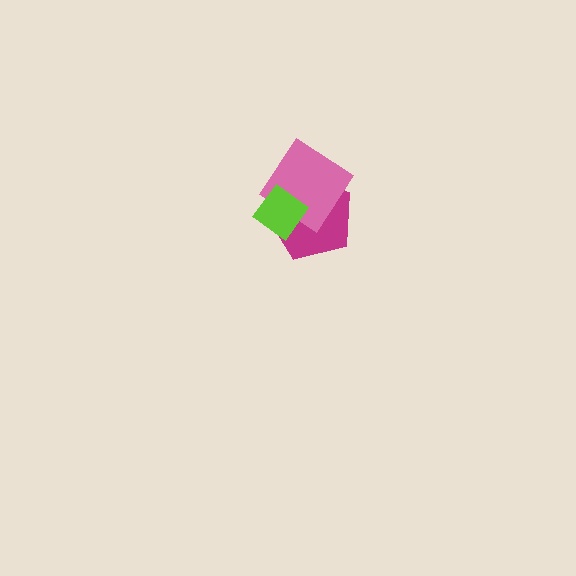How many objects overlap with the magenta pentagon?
2 objects overlap with the magenta pentagon.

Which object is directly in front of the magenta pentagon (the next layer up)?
The pink diamond is directly in front of the magenta pentagon.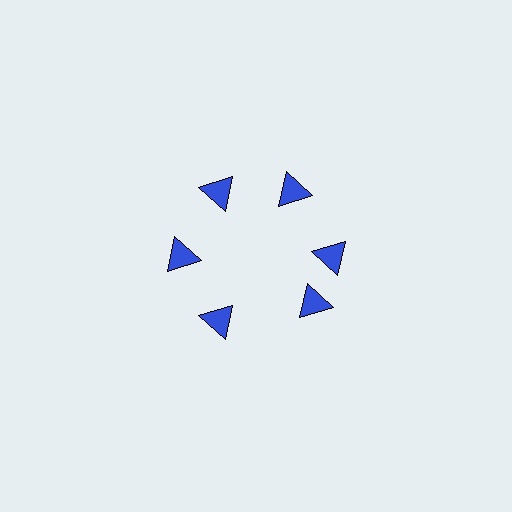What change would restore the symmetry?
The symmetry would be restored by rotating it back into even spacing with its neighbors so that all 6 triangles sit at equal angles and equal distance from the center.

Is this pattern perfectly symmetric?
No. The 6 blue triangles are arranged in a ring, but one element near the 5 o'clock position is rotated out of alignment along the ring, breaking the 6-fold rotational symmetry.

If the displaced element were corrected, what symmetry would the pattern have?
It would have 6-fold rotational symmetry — the pattern would map onto itself every 60 degrees.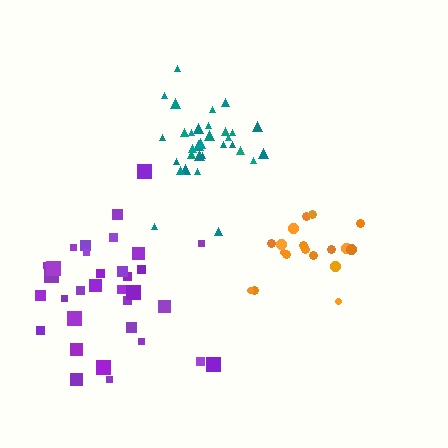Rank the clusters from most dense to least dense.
teal, purple, orange.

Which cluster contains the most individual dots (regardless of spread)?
Purple (33).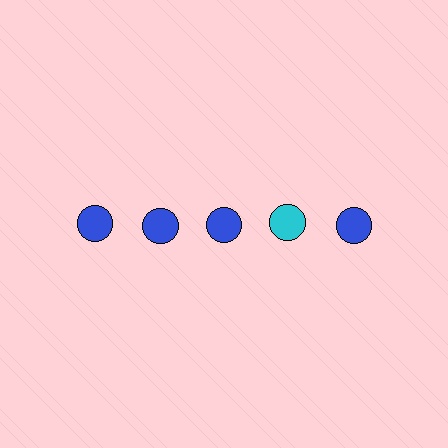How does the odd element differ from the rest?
It has a different color: cyan instead of blue.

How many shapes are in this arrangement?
There are 5 shapes arranged in a grid pattern.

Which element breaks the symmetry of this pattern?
The cyan circle in the top row, second from right column breaks the symmetry. All other shapes are blue circles.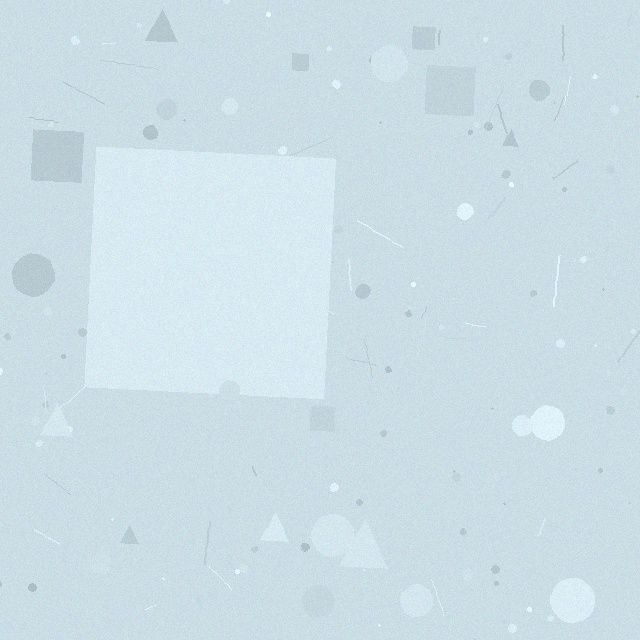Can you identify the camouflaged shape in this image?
The camouflaged shape is a square.